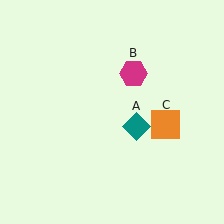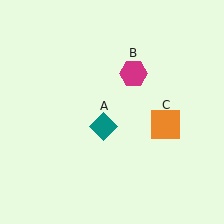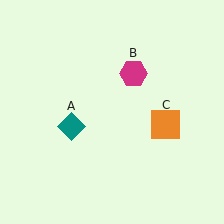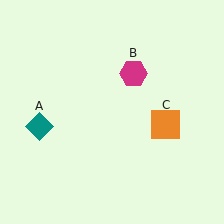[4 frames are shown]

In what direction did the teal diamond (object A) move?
The teal diamond (object A) moved left.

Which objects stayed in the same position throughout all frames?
Magenta hexagon (object B) and orange square (object C) remained stationary.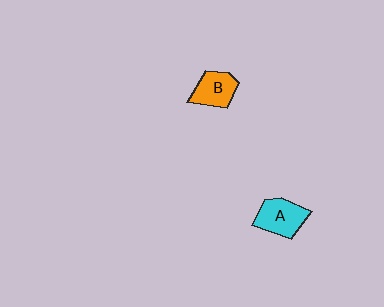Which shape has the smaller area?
Shape B (orange).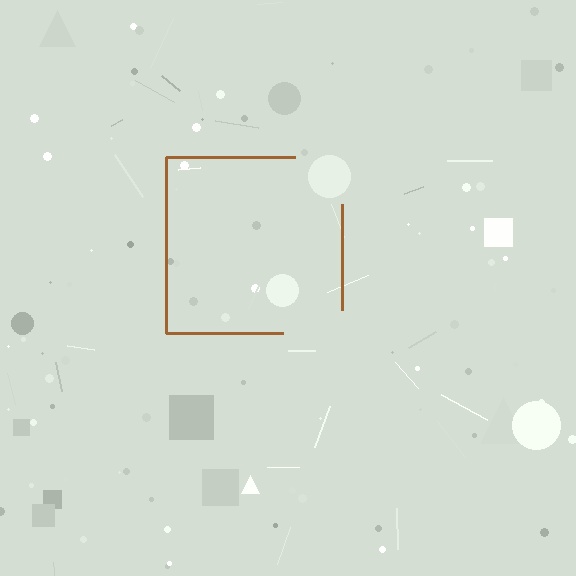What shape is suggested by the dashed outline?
The dashed outline suggests a square.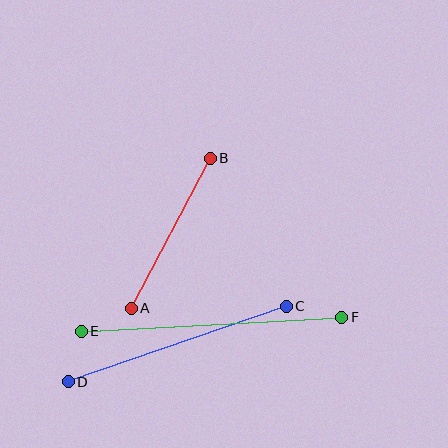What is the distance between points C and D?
The distance is approximately 231 pixels.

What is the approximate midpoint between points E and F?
The midpoint is at approximately (212, 324) pixels.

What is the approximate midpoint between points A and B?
The midpoint is at approximately (171, 233) pixels.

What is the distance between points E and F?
The distance is approximately 261 pixels.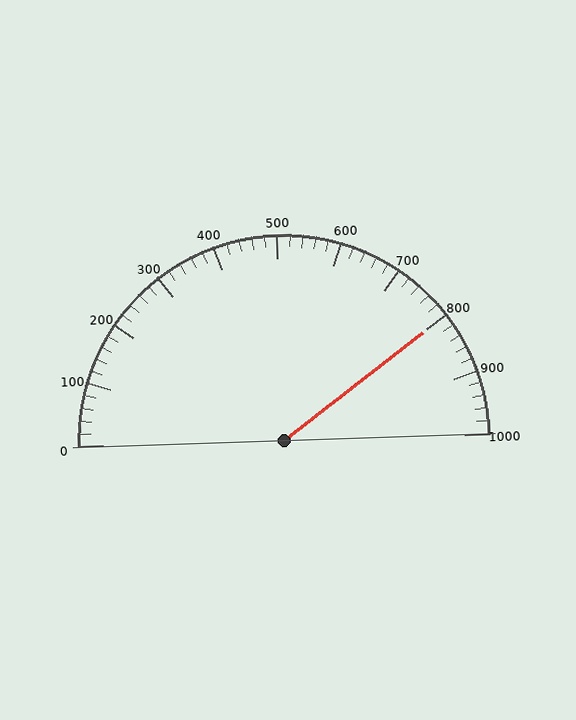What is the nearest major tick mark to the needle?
The nearest major tick mark is 800.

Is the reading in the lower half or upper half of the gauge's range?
The reading is in the upper half of the range (0 to 1000).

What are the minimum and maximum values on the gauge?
The gauge ranges from 0 to 1000.